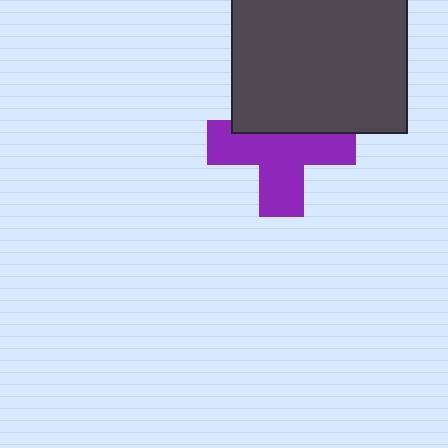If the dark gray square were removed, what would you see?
You would see the complete purple cross.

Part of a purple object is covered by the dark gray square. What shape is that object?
It is a cross.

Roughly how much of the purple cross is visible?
About half of it is visible (roughly 65%).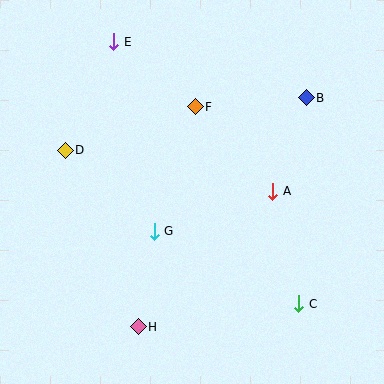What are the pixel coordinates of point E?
Point E is at (114, 42).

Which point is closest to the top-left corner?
Point E is closest to the top-left corner.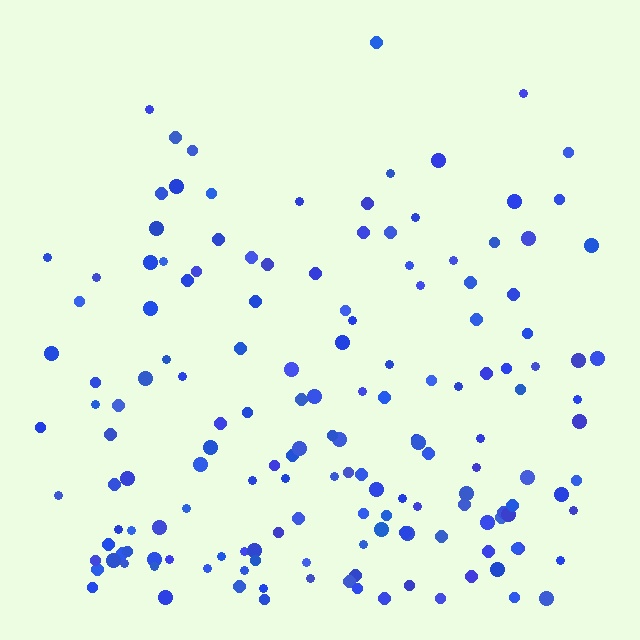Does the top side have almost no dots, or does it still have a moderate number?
Still a moderate number, just noticeably fewer than the bottom.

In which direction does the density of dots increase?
From top to bottom, with the bottom side densest.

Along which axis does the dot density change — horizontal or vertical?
Vertical.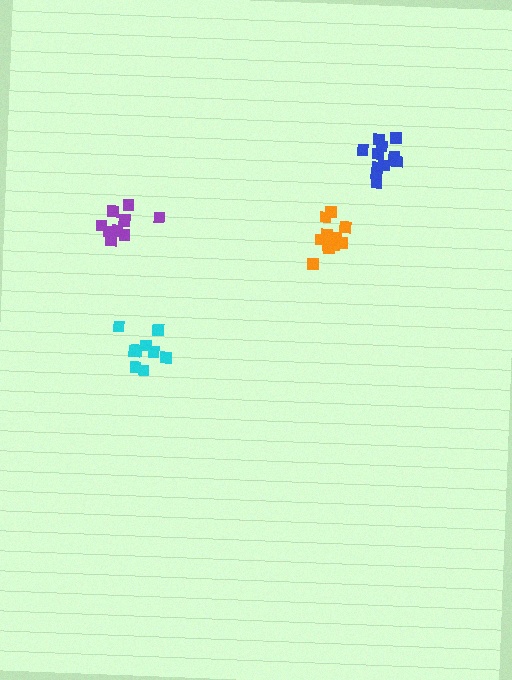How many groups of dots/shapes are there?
There are 4 groups.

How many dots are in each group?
Group 1: 10 dots, Group 2: 12 dots, Group 3: 9 dots, Group 4: 13 dots (44 total).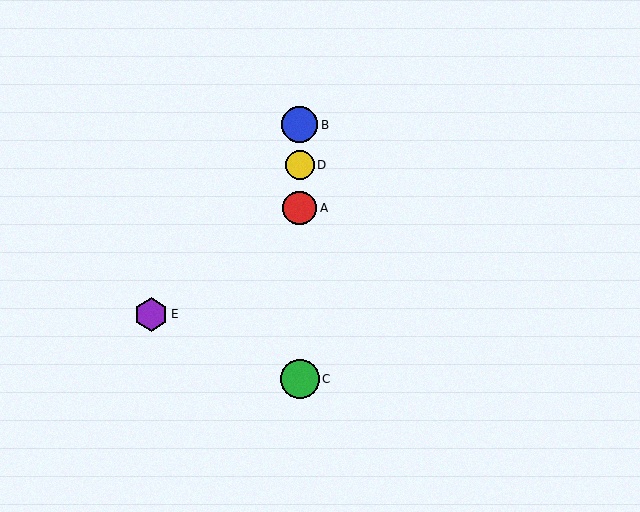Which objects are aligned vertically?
Objects A, B, C, D are aligned vertically.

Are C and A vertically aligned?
Yes, both are at x≈300.